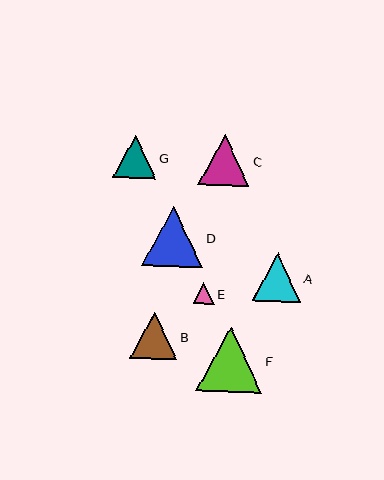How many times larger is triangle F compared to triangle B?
Triangle F is approximately 1.4 times the size of triangle B.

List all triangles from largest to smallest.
From largest to smallest: F, D, C, A, B, G, E.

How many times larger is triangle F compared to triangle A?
Triangle F is approximately 1.4 times the size of triangle A.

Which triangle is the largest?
Triangle F is the largest with a size of approximately 66 pixels.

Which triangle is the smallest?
Triangle E is the smallest with a size of approximately 21 pixels.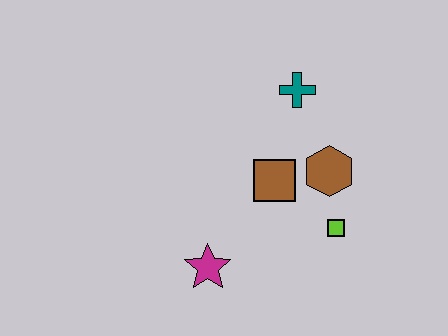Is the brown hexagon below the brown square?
No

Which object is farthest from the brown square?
The magenta star is farthest from the brown square.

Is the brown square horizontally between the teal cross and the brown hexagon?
No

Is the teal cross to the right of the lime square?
No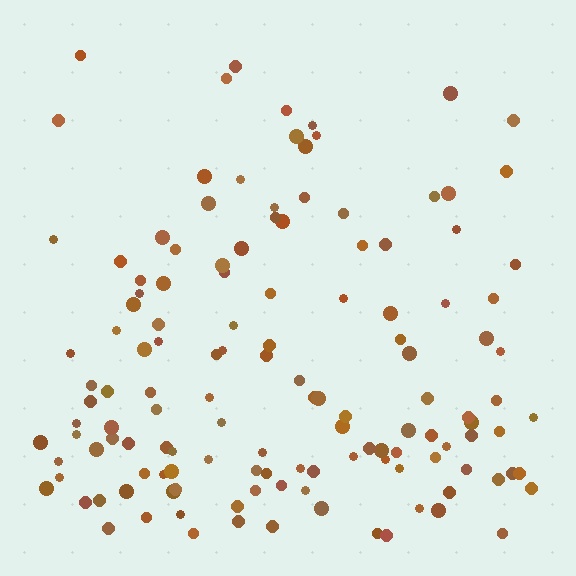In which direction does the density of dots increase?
From top to bottom, with the bottom side densest.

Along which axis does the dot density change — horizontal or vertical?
Vertical.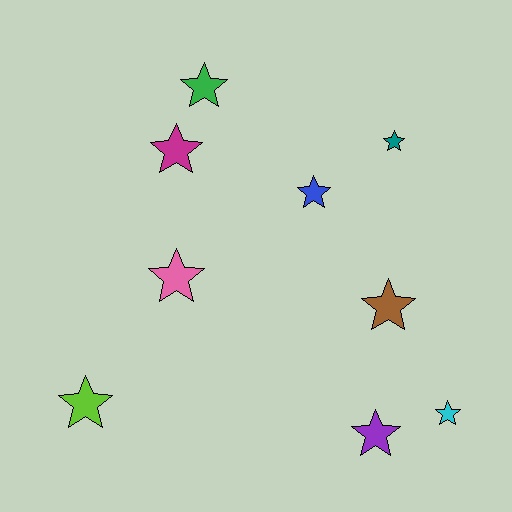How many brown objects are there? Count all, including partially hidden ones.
There is 1 brown object.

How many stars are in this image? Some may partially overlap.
There are 9 stars.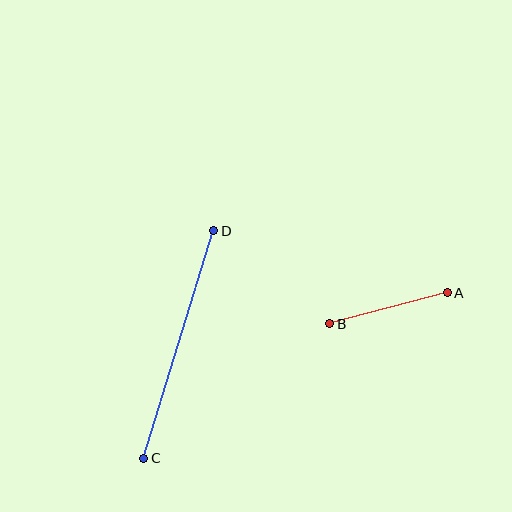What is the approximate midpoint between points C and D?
The midpoint is at approximately (179, 345) pixels.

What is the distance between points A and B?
The distance is approximately 122 pixels.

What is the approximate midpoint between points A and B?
The midpoint is at approximately (388, 308) pixels.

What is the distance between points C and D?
The distance is approximately 238 pixels.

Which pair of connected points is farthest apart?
Points C and D are farthest apart.